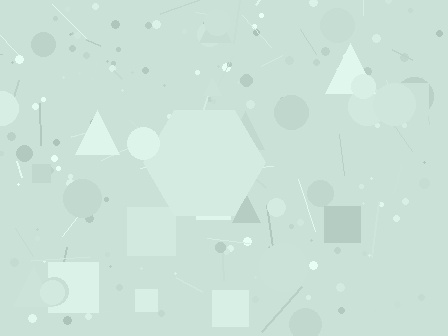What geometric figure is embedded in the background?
A hexagon is embedded in the background.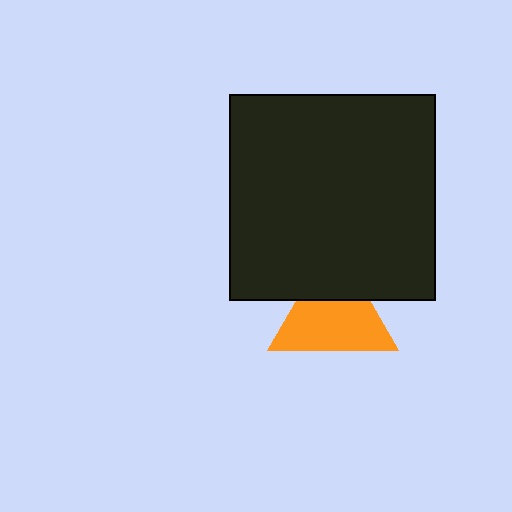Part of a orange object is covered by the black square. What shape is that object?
It is a triangle.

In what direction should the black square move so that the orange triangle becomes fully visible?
The black square should move up. That is the shortest direction to clear the overlap and leave the orange triangle fully visible.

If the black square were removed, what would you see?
You would see the complete orange triangle.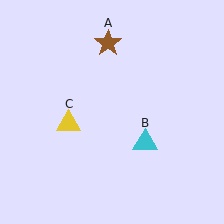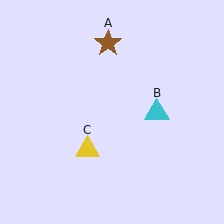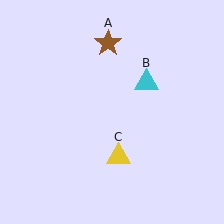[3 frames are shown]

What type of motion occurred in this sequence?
The cyan triangle (object B), yellow triangle (object C) rotated counterclockwise around the center of the scene.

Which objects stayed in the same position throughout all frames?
Brown star (object A) remained stationary.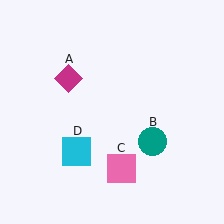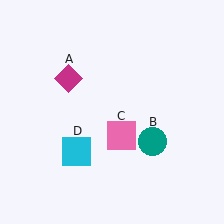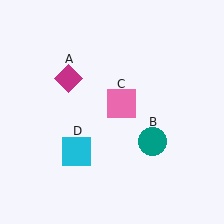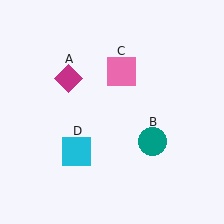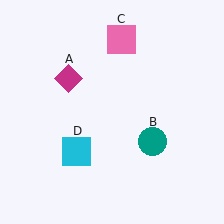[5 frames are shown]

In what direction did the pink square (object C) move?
The pink square (object C) moved up.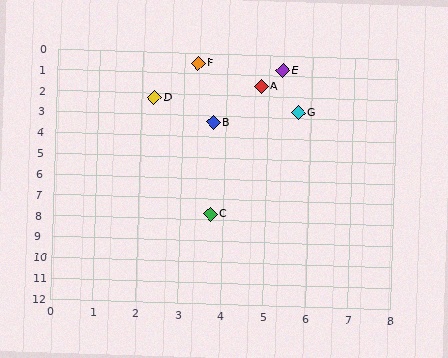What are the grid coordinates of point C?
Point C is at approximately (3.7, 7.7).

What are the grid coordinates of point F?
Point F is at approximately (3.3, 0.5).